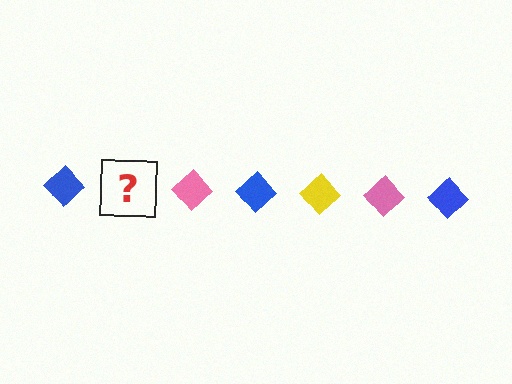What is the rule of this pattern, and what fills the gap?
The rule is that the pattern cycles through blue, yellow, pink diamonds. The gap should be filled with a yellow diamond.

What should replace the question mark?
The question mark should be replaced with a yellow diamond.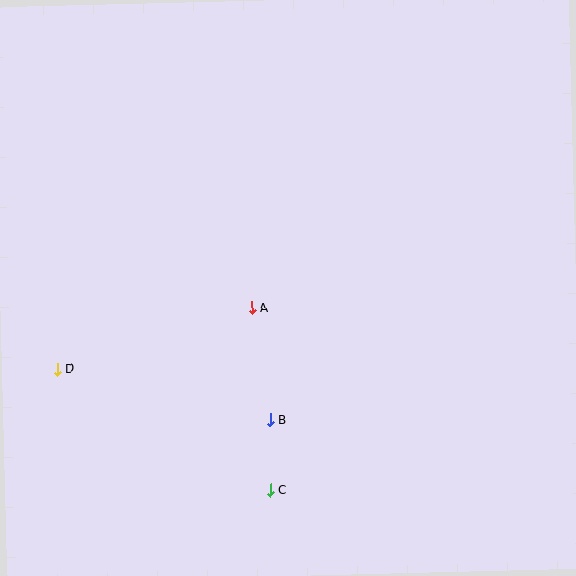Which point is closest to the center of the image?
Point A at (252, 308) is closest to the center.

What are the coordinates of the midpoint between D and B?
The midpoint between D and B is at (164, 395).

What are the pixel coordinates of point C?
Point C is at (271, 490).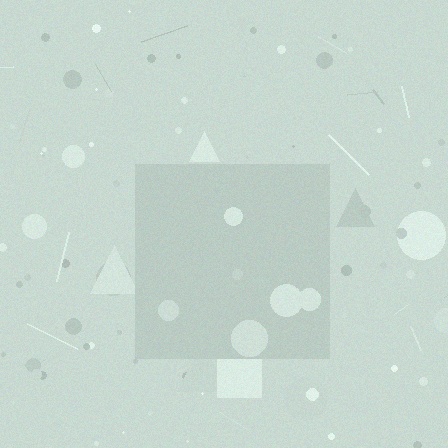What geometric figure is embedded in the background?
A square is embedded in the background.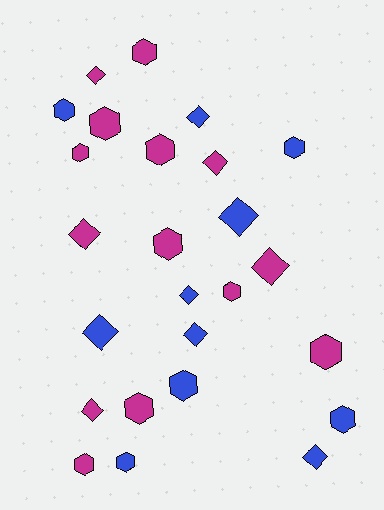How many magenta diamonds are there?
There are 5 magenta diamonds.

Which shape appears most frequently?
Hexagon, with 14 objects.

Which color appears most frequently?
Magenta, with 14 objects.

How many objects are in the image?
There are 25 objects.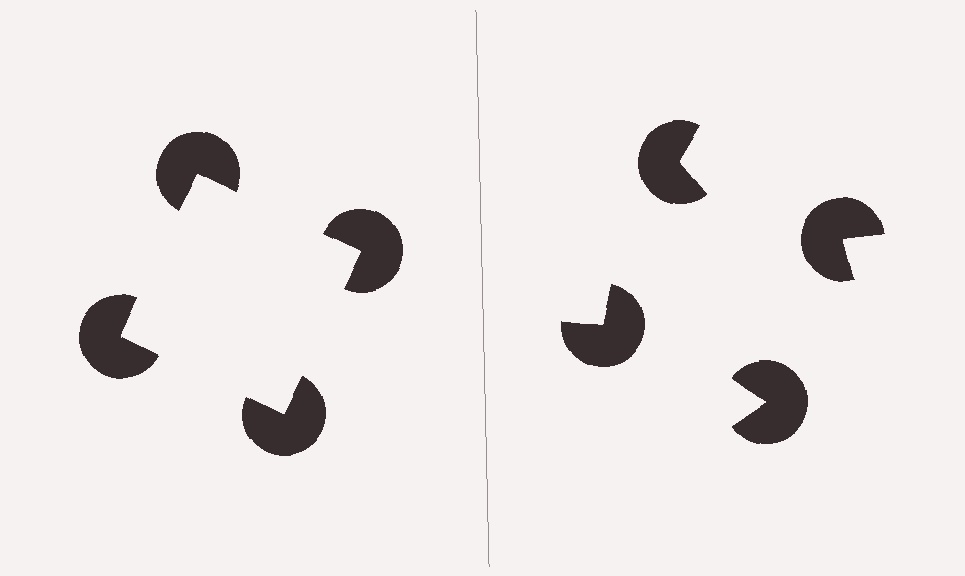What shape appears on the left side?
An illusory square.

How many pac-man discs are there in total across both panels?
8 — 4 on each side.